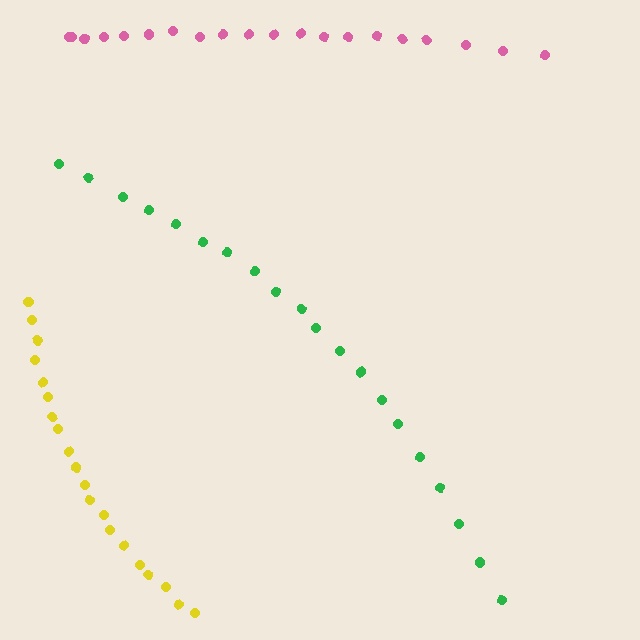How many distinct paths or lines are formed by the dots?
There are 3 distinct paths.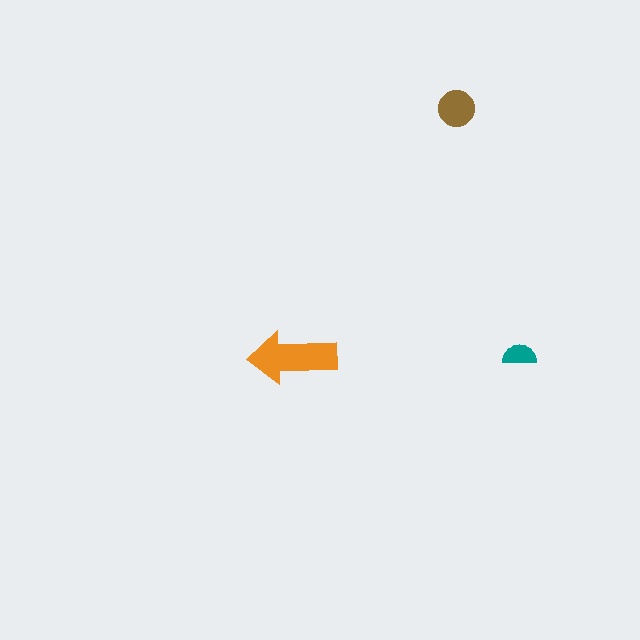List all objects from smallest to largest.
The teal semicircle, the brown circle, the orange arrow.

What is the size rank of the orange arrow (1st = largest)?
1st.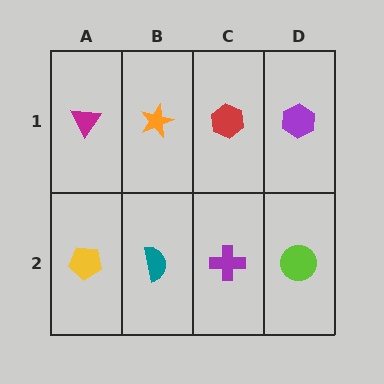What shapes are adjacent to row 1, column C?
A purple cross (row 2, column C), an orange star (row 1, column B), a purple hexagon (row 1, column D).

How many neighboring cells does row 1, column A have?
2.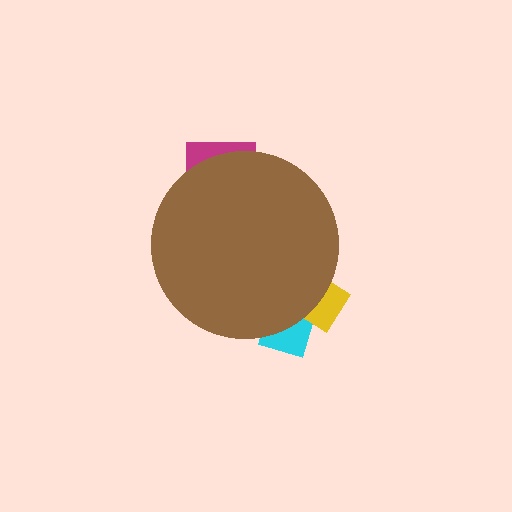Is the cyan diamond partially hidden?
Yes, the cyan diamond is partially hidden behind the brown circle.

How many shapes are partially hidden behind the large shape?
3 shapes are partially hidden.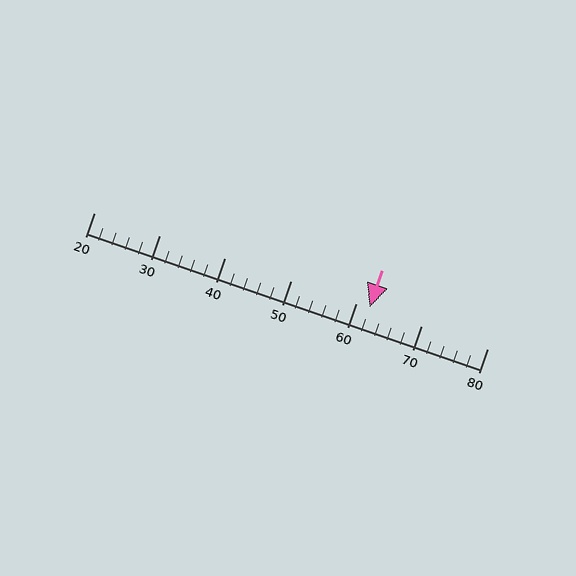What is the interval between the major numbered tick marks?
The major tick marks are spaced 10 units apart.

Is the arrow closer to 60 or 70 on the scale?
The arrow is closer to 60.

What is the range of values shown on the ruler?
The ruler shows values from 20 to 80.